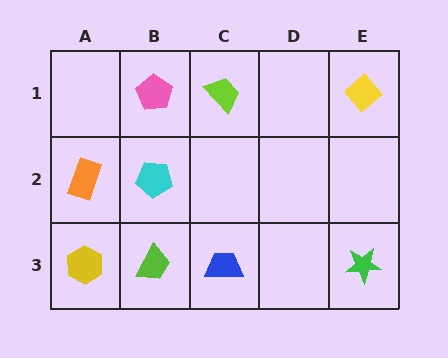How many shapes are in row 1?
3 shapes.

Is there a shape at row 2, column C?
No, that cell is empty.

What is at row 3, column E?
A green star.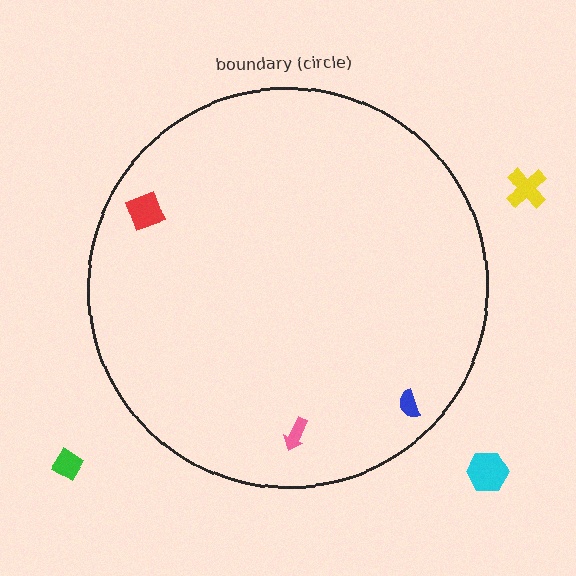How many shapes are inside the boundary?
3 inside, 3 outside.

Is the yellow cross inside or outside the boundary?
Outside.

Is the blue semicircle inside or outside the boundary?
Inside.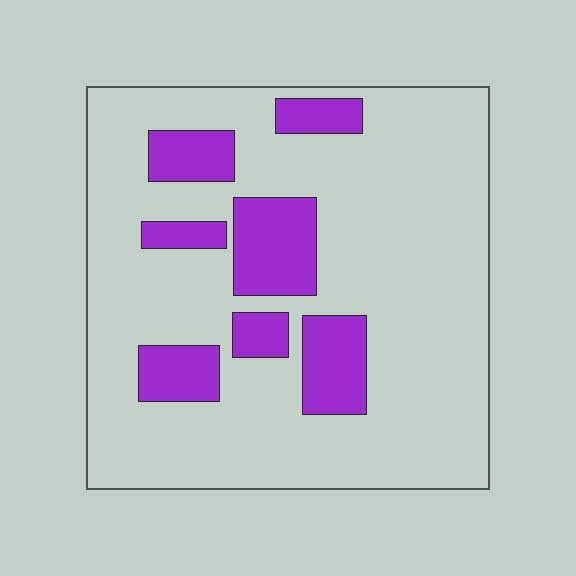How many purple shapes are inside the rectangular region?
7.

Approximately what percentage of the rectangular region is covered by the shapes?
Approximately 20%.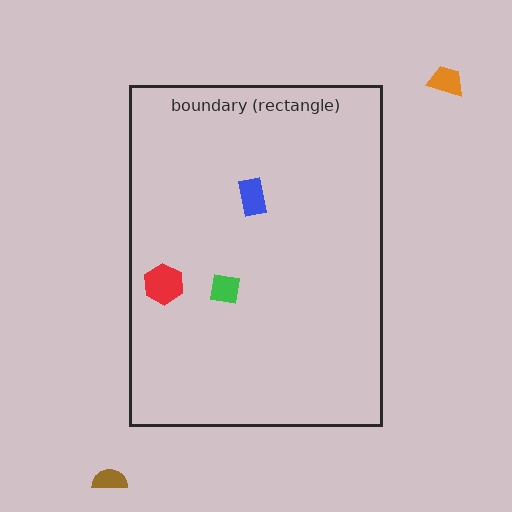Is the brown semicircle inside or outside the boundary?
Outside.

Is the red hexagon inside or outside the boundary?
Inside.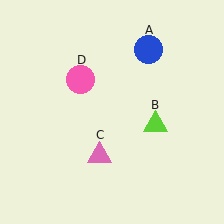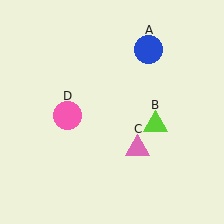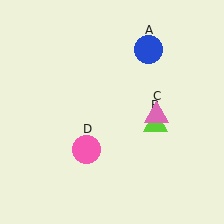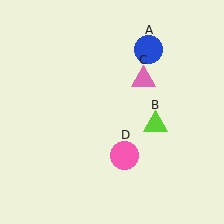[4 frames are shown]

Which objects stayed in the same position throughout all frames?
Blue circle (object A) and lime triangle (object B) remained stationary.